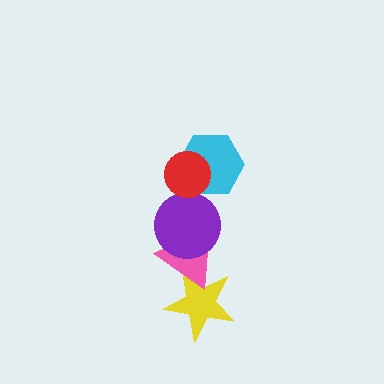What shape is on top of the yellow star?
The pink triangle is on top of the yellow star.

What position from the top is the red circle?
The red circle is 1st from the top.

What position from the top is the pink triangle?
The pink triangle is 4th from the top.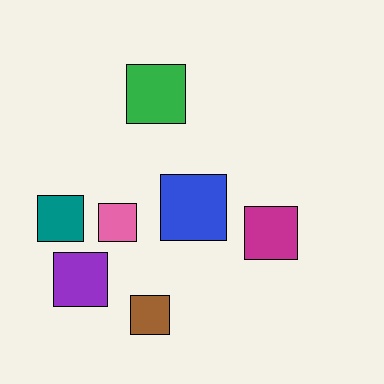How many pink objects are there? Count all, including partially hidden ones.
There is 1 pink object.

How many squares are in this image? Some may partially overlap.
There are 7 squares.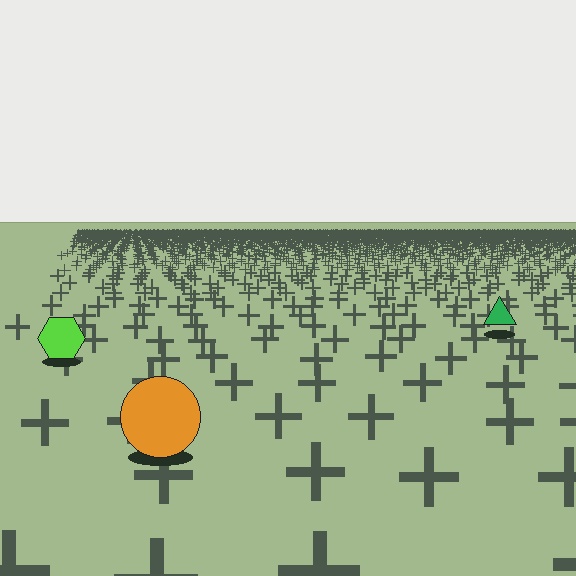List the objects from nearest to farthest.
From nearest to farthest: the orange circle, the lime hexagon, the green triangle.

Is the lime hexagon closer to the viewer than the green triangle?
Yes. The lime hexagon is closer — you can tell from the texture gradient: the ground texture is coarser near it.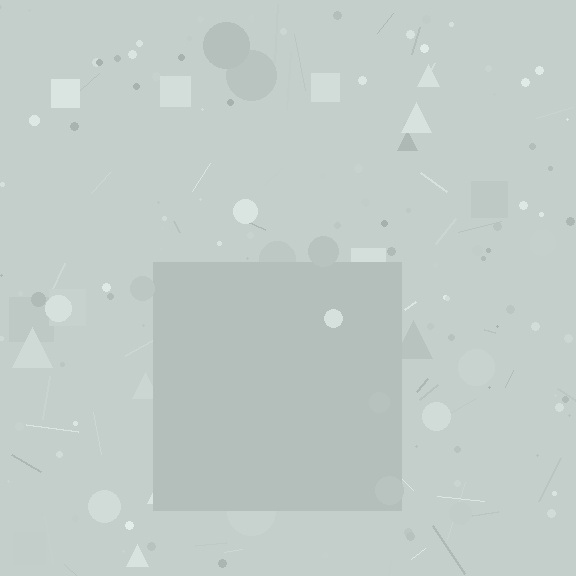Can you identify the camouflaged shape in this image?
The camouflaged shape is a square.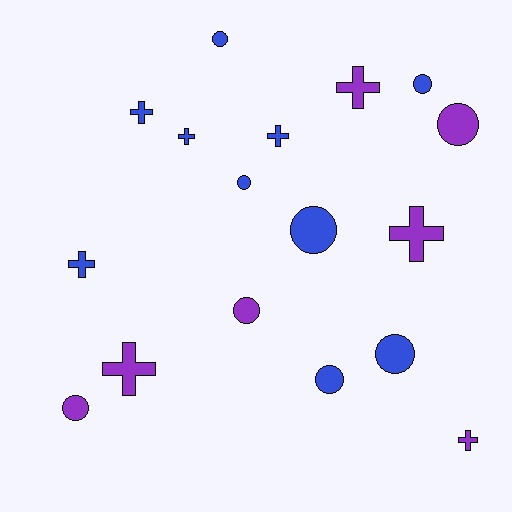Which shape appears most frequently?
Circle, with 9 objects.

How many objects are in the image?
There are 17 objects.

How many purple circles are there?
There are 3 purple circles.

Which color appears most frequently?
Blue, with 10 objects.